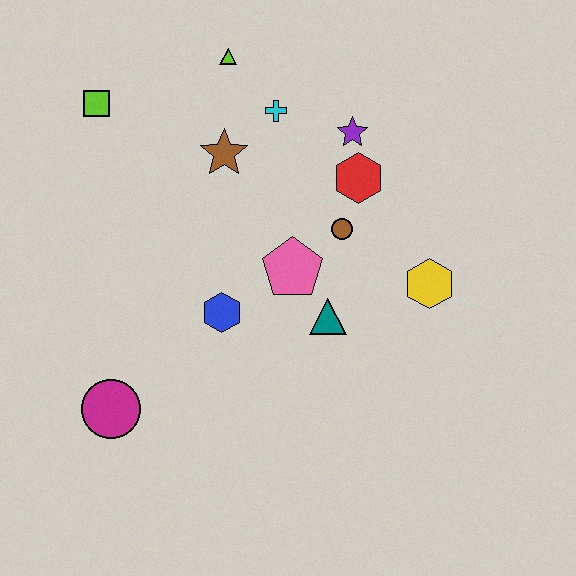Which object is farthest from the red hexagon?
The magenta circle is farthest from the red hexagon.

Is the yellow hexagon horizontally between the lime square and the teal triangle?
No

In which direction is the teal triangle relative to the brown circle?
The teal triangle is below the brown circle.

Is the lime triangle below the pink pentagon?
No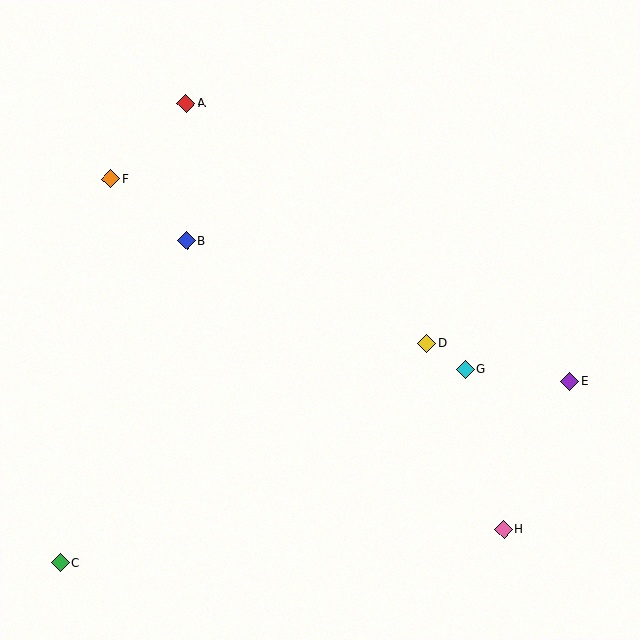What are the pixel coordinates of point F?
Point F is at (111, 179).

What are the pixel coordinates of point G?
Point G is at (465, 369).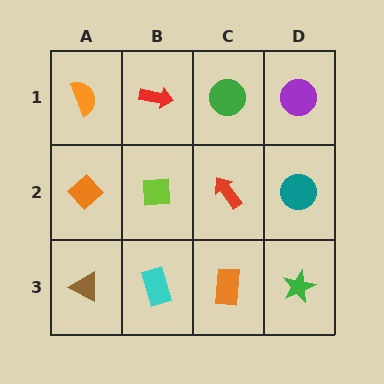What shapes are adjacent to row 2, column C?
A green circle (row 1, column C), an orange rectangle (row 3, column C), a lime square (row 2, column B), a teal circle (row 2, column D).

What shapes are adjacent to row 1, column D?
A teal circle (row 2, column D), a green circle (row 1, column C).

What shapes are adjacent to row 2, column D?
A purple circle (row 1, column D), a green star (row 3, column D), a red arrow (row 2, column C).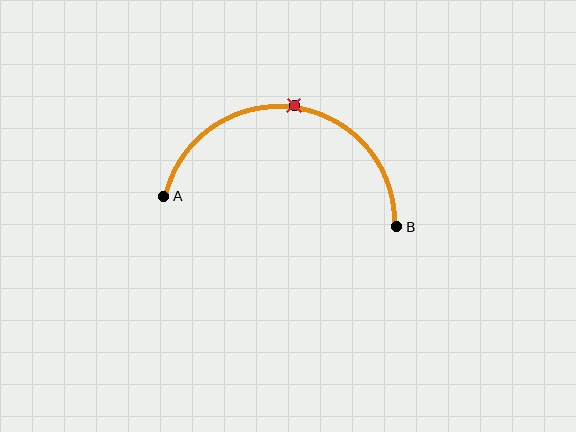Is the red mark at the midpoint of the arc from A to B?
Yes. The red mark lies on the arc at equal arc-length from both A and B — it is the arc midpoint.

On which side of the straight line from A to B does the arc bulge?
The arc bulges above the straight line connecting A and B.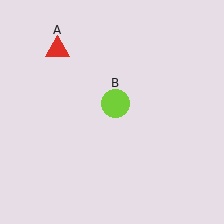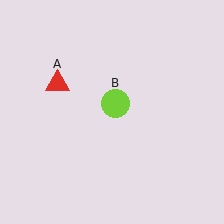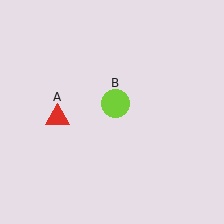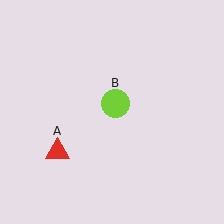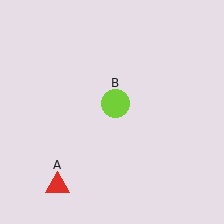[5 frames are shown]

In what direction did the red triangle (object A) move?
The red triangle (object A) moved down.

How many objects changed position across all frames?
1 object changed position: red triangle (object A).